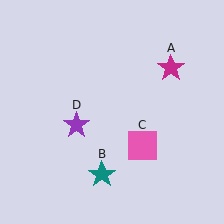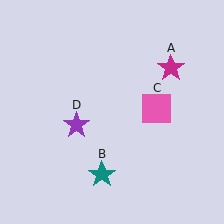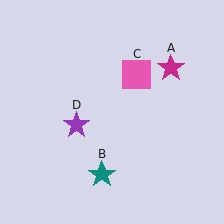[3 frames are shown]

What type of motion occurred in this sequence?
The pink square (object C) rotated counterclockwise around the center of the scene.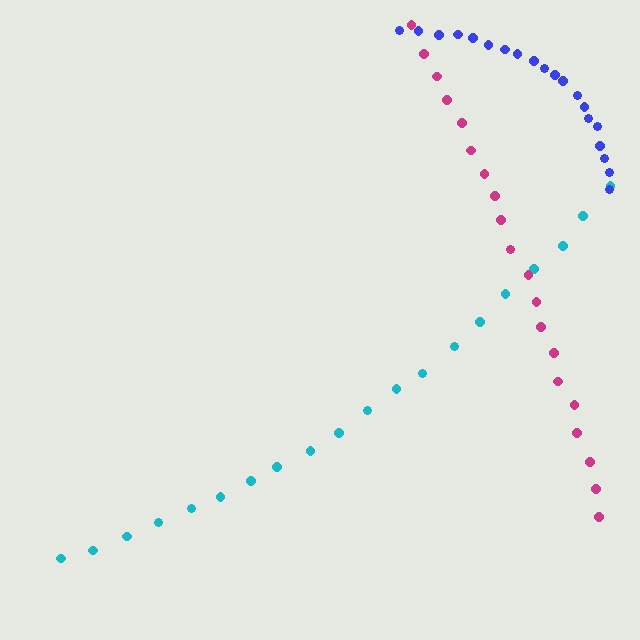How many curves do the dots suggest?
There are 3 distinct paths.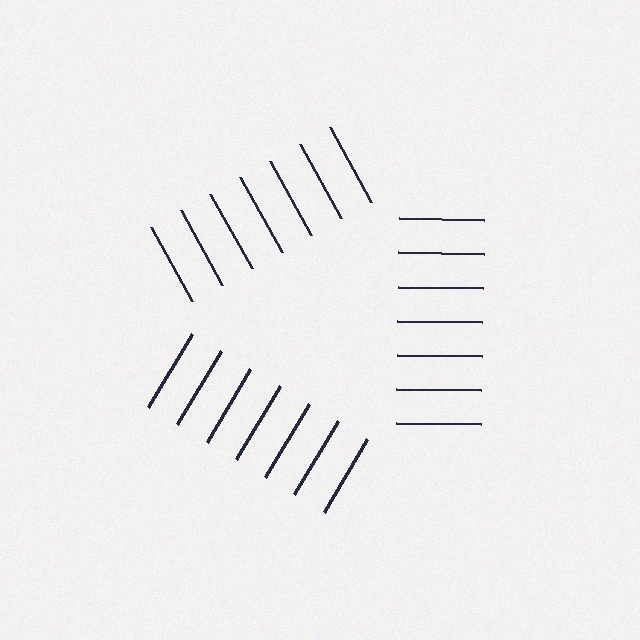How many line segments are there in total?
21 — 7 along each of the 3 edges.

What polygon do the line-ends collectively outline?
An illusory triangle — the line segments terminate on its edges but no continuous stroke is drawn.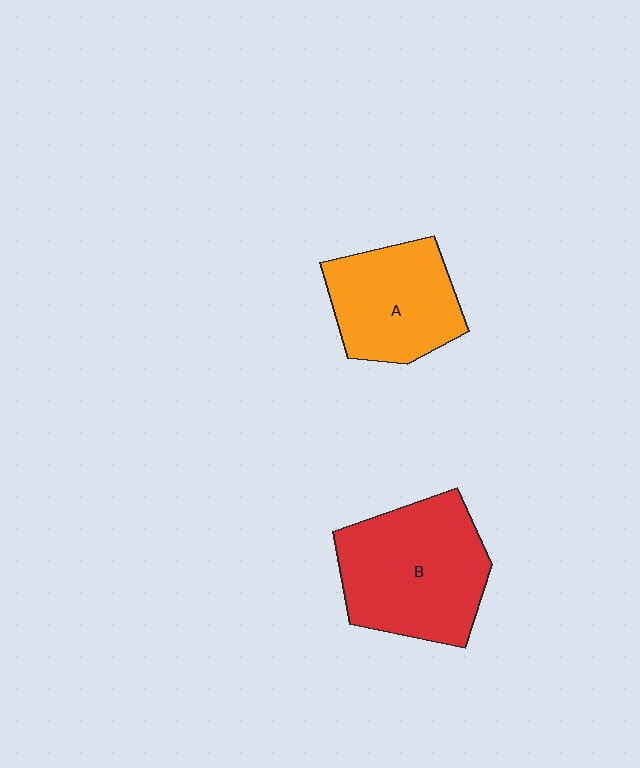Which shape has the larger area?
Shape B (red).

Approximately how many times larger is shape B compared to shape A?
Approximately 1.3 times.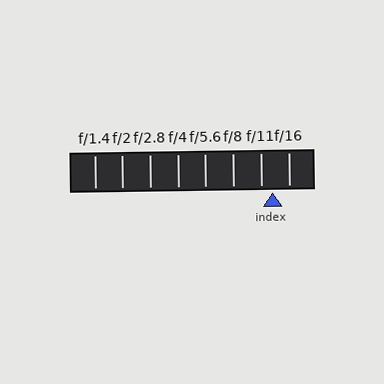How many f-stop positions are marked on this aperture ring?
There are 8 f-stop positions marked.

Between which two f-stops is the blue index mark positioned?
The index mark is between f/11 and f/16.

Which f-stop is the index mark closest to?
The index mark is closest to f/11.